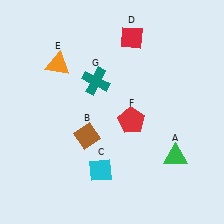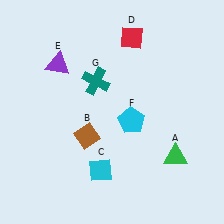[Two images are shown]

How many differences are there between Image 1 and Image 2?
There are 2 differences between the two images.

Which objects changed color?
E changed from orange to purple. F changed from red to cyan.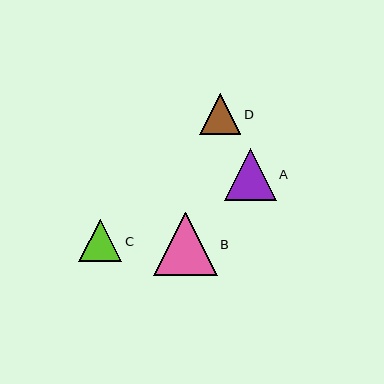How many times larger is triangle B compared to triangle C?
Triangle B is approximately 1.5 times the size of triangle C.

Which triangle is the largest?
Triangle B is the largest with a size of approximately 64 pixels.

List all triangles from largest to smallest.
From largest to smallest: B, A, C, D.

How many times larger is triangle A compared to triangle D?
Triangle A is approximately 1.3 times the size of triangle D.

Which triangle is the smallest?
Triangle D is the smallest with a size of approximately 41 pixels.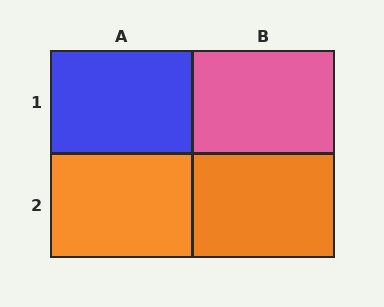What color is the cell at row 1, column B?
Pink.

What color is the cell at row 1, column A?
Blue.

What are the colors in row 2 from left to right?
Orange, orange.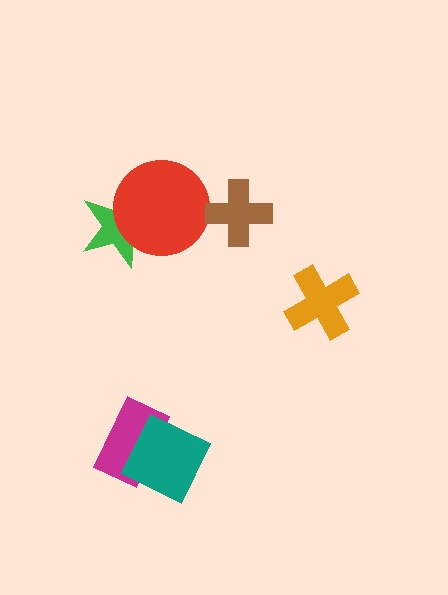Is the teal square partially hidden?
No, no other shape covers it.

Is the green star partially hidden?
Yes, it is partially covered by another shape.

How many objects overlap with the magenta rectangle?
1 object overlaps with the magenta rectangle.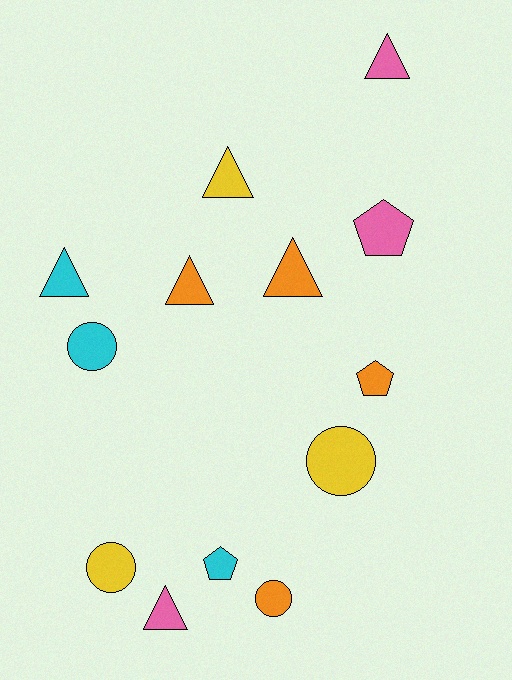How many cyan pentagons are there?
There is 1 cyan pentagon.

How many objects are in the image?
There are 13 objects.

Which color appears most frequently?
Orange, with 4 objects.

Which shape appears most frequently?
Triangle, with 6 objects.